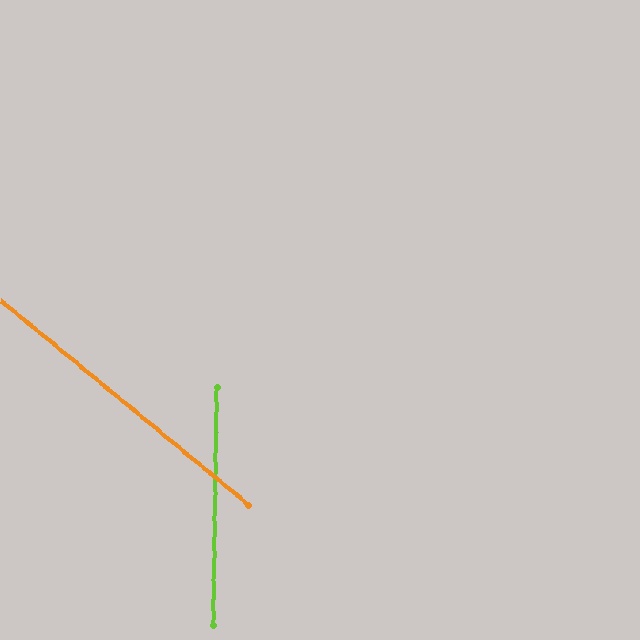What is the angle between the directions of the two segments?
Approximately 51 degrees.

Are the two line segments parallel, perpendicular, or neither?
Neither parallel nor perpendicular — they differ by about 51°.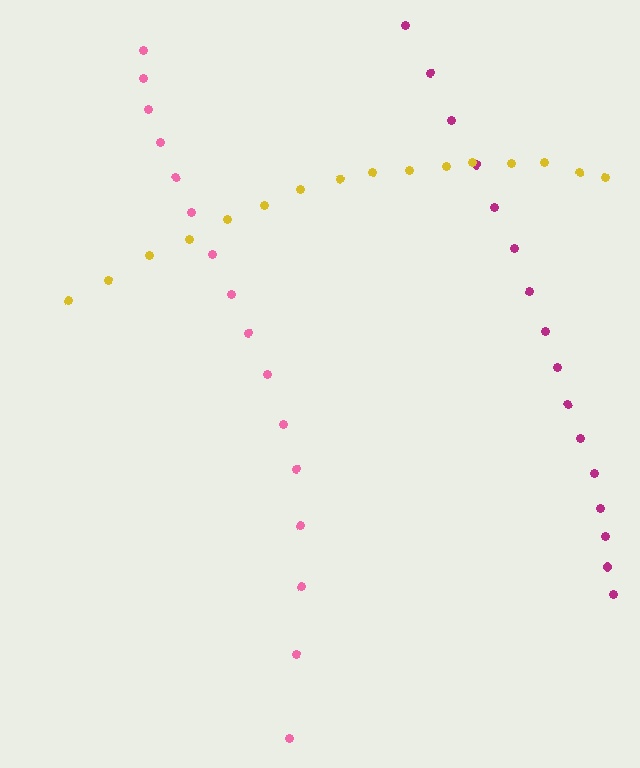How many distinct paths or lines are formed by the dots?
There are 3 distinct paths.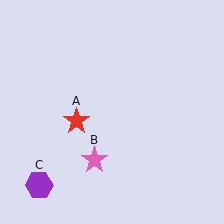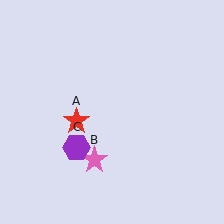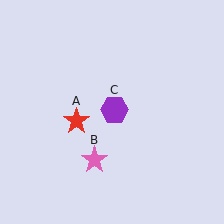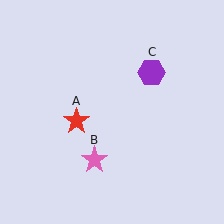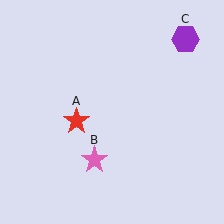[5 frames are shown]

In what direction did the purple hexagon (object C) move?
The purple hexagon (object C) moved up and to the right.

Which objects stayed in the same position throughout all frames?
Red star (object A) and pink star (object B) remained stationary.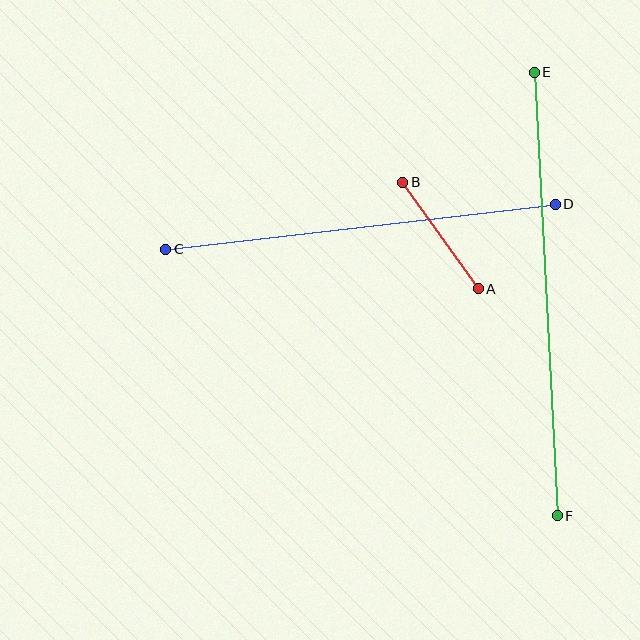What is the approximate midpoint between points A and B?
The midpoint is at approximately (441, 236) pixels.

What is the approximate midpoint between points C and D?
The midpoint is at approximately (361, 227) pixels.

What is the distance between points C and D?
The distance is approximately 392 pixels.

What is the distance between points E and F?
The distance is approximately 444 pixels.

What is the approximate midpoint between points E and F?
The midpoint is at approximately (546, 294) pixels.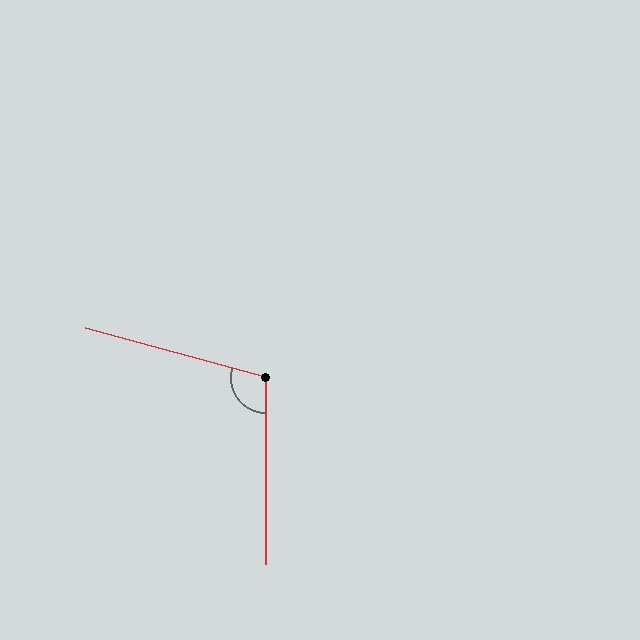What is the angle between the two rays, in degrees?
Approximately 105 degrees.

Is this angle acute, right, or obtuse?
It is obtuse.